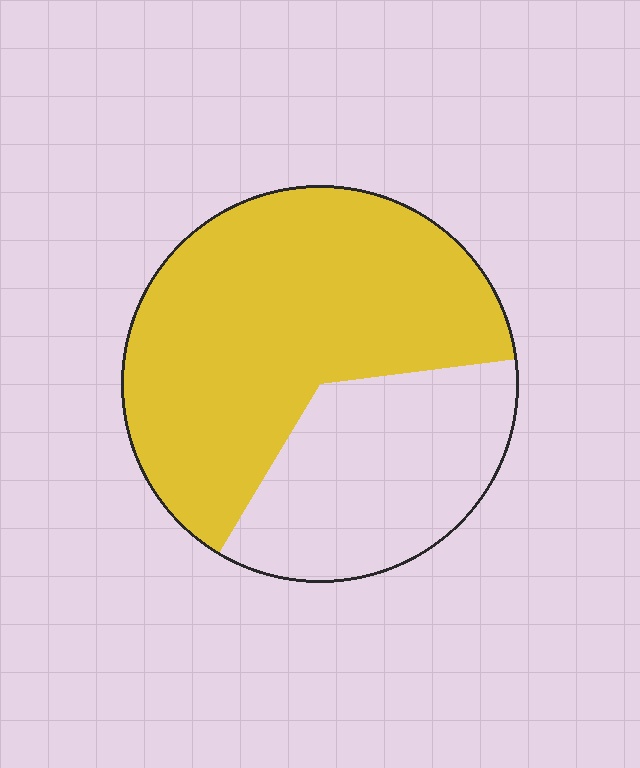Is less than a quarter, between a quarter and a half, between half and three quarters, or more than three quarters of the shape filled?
Between half and three quarters.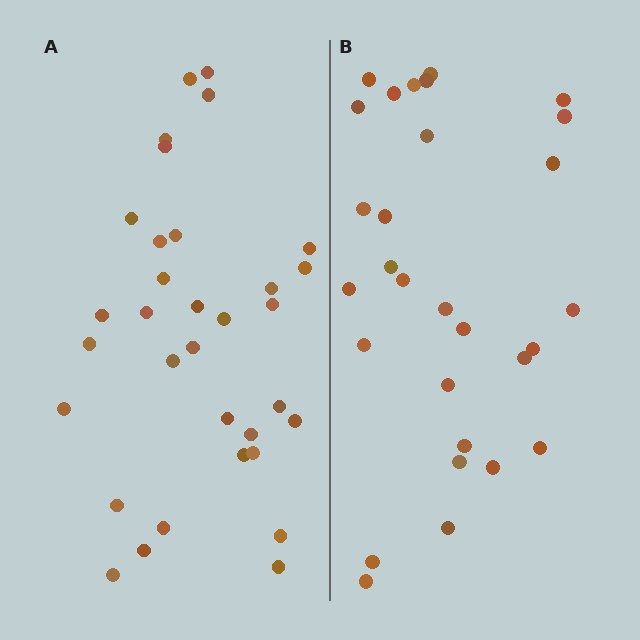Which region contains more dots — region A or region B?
Region A (the left region) has more dots.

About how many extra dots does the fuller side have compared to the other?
Region A has about 4 more dots than region B.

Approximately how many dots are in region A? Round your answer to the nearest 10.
About 30 dots. (The exact count is 33, which rounds to 30.)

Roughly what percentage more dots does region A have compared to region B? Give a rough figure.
About 15% more.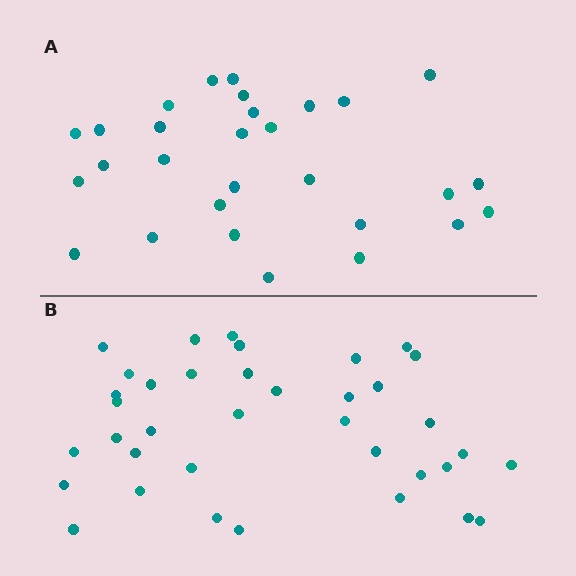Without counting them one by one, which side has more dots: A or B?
Region B (the bottom region) has more dots.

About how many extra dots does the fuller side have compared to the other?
Region B has roughly 8 or so more dots than region A.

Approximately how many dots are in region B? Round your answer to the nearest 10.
About 40 dots. (The exact count is 37, which rounds to 40.)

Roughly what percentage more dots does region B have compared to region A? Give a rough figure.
About 30% more.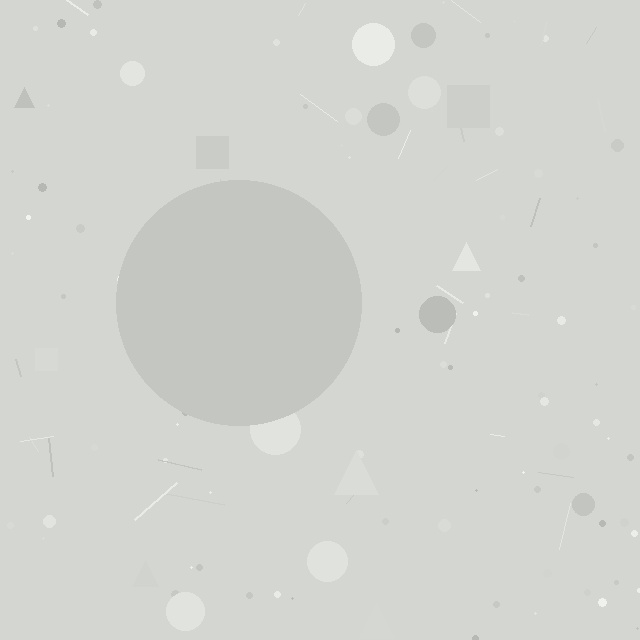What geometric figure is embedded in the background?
A circle is embedded in the background.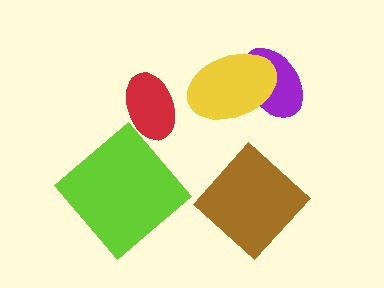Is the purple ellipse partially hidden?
Yes, it is partially covered by another shape.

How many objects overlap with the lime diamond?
0 objects overlap with the lime diamond.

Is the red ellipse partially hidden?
No, no other shape covers it.